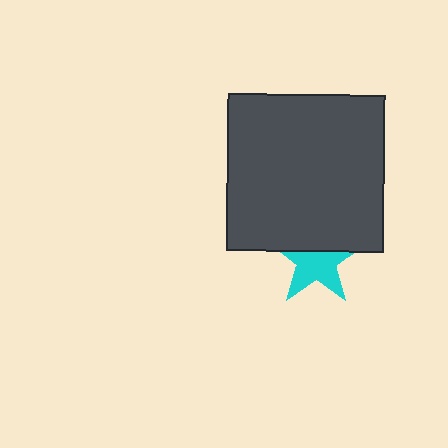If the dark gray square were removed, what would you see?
You would see the complete cyan star.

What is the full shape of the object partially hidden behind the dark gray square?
The partially hidden object is a cyan star.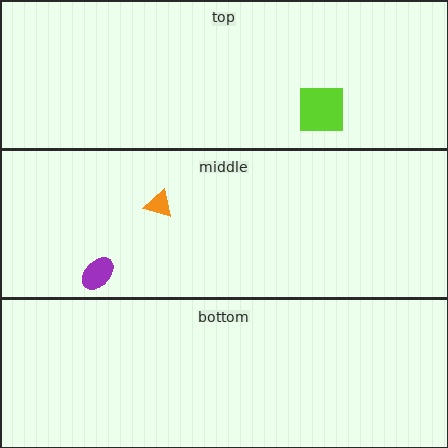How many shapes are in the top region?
1.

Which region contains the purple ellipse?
The middle region.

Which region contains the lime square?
The top region.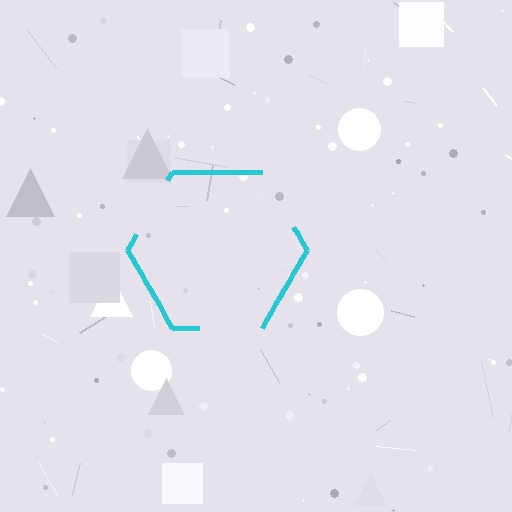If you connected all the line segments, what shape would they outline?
They would outline a hexagon.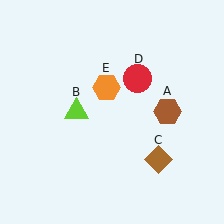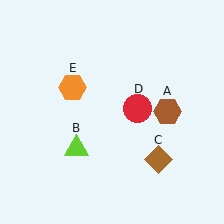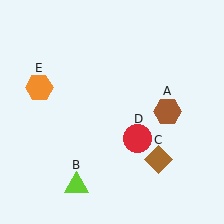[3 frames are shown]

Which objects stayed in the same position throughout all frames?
Brown hexagon (object A) and brown diamond (object C) remained stationary.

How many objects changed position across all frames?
3 objects changed position: lime triangle (object B), red circle (object D), orange hexagon (object E).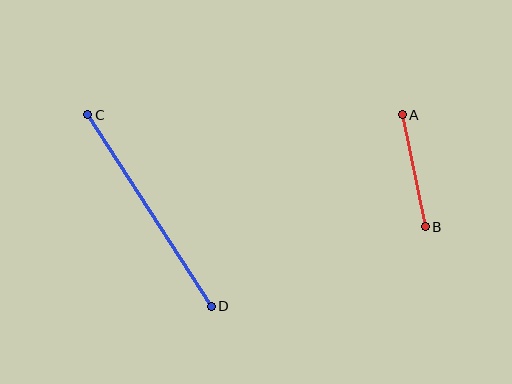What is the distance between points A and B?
The distance is approximately 114 pixels.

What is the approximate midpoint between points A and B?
The midpoint is at approximately (414, 171) pixels.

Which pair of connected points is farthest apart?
Points C and D are farthest apart.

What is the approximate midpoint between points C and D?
The midpoint is at approximately (150, 210) pixels.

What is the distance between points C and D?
The distance is approximately 228 pixels.